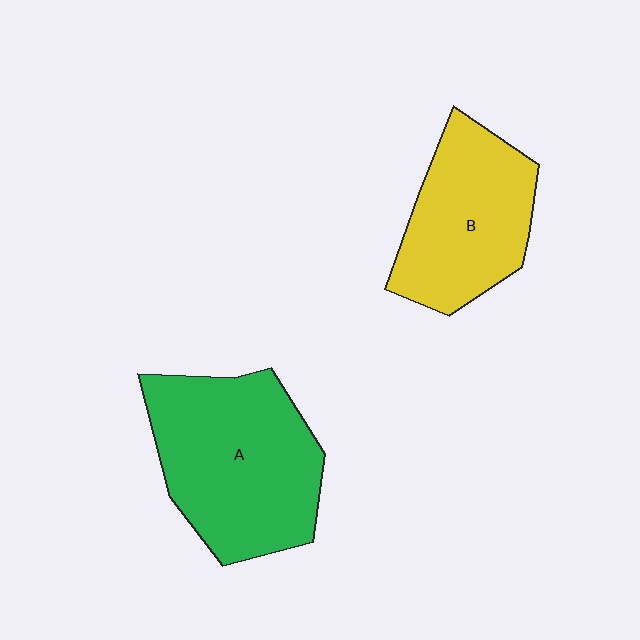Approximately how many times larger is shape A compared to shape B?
Approximately 1.3 times.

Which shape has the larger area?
Shape A (green).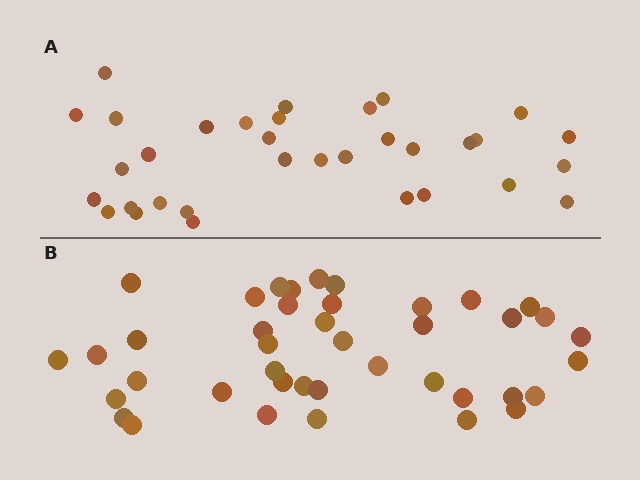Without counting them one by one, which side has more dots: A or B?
Region B (the bottom region) has more dots.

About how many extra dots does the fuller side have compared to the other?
Region B has roughly 8 or so more dots than region A.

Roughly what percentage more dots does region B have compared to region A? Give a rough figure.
About 25% more.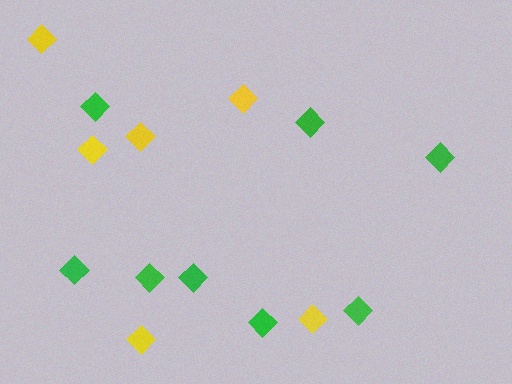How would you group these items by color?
There are 2 groups: one group of green diamonds (8) and one group of yellow diamonds (6).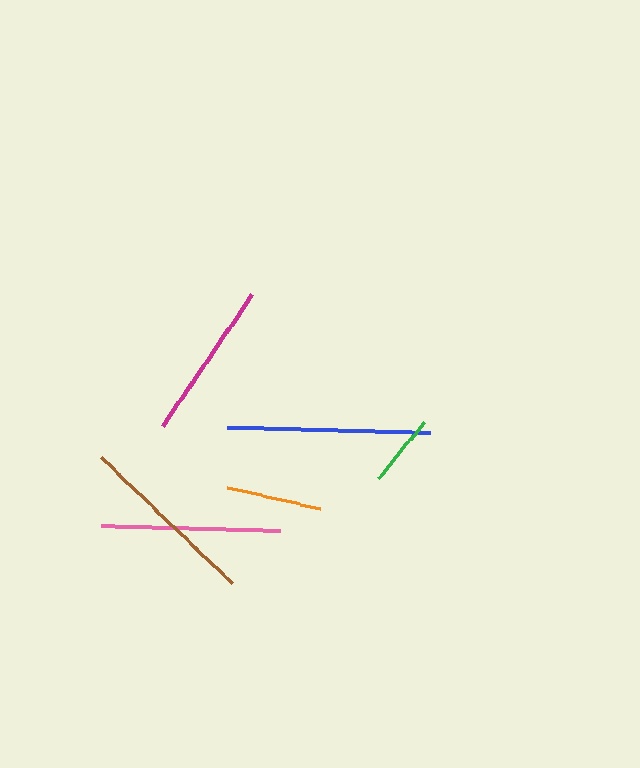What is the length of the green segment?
The green segment is approximately 73 pixels long.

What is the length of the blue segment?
The blue segment is approximately 203 pixels long.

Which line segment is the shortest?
The green line is the shortest at approximately 73 pixels.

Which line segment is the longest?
The blue line is the longest at approximately 203 pixels.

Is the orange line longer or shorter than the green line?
The orange line is longer than the green line.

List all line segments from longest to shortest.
From longest to shortest: blue, brown, pink, magenta, orange, green.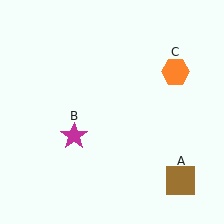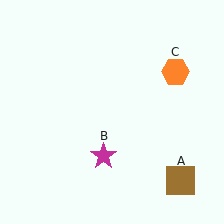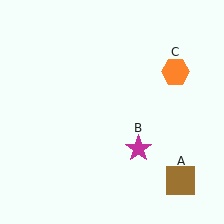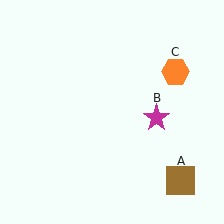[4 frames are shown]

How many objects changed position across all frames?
1 object changed position: magenta star (object B).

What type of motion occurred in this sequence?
The magenta star (object B) rotated counterclockwise around the center of the scene.